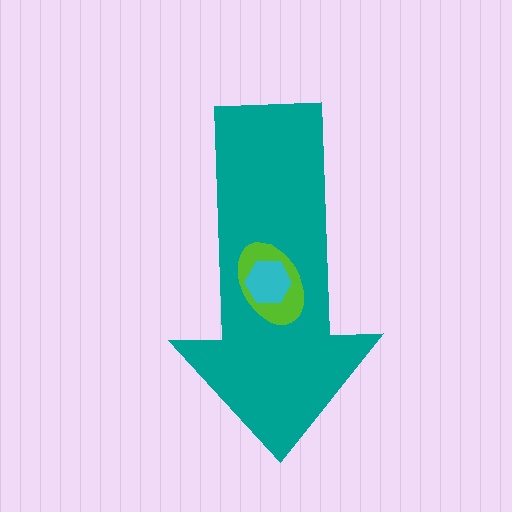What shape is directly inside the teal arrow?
The lime ellipse.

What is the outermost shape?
The teal arrow.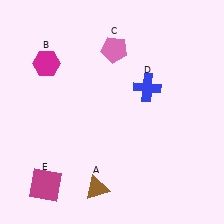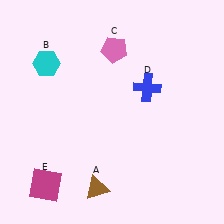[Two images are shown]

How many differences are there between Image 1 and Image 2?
There is 1 difference between the two images.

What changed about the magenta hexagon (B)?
In Image 1, B is magenta. In Image 2, it changed to cyan.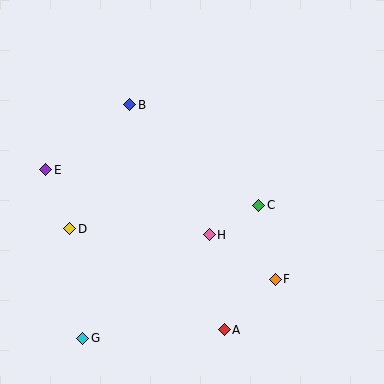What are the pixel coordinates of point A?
Point A is at (224, 330).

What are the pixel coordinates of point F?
Point F is at (275, 279).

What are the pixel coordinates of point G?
Point G is at (83, 338).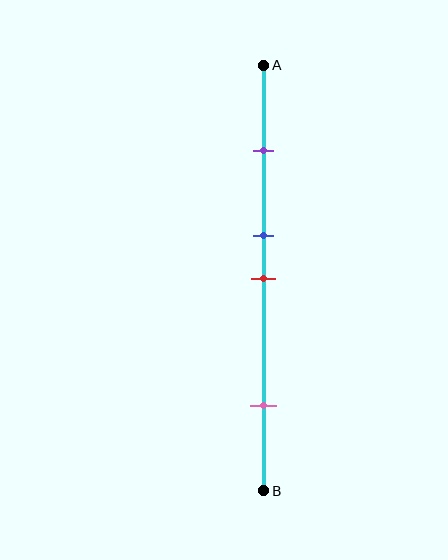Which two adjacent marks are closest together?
The blue and red marks are the closest adjacent pair.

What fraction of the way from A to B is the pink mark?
The pink mark is approximately 80% (0.8) of the way from A to B.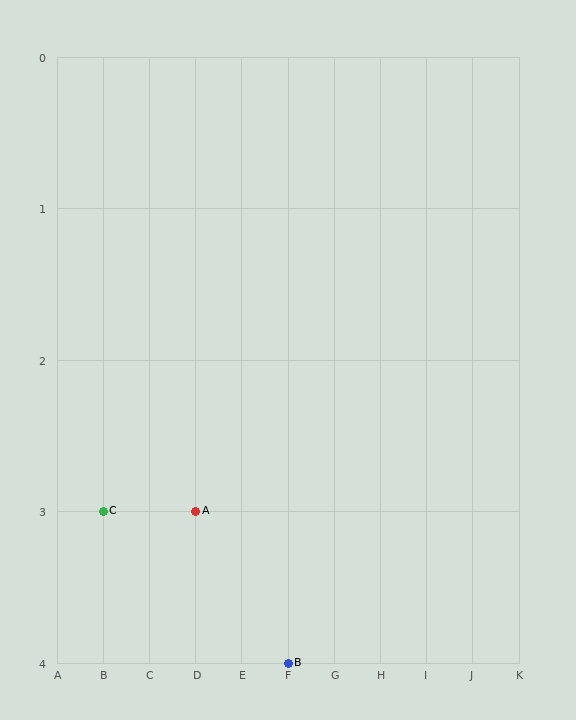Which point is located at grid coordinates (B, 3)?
Point C is at (B, 3).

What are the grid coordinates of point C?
Point C is at grid coordinates (B, 3).